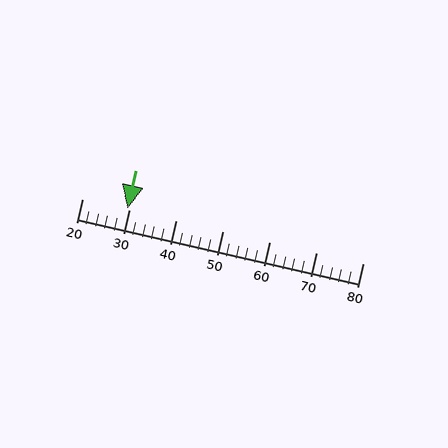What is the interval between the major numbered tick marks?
The major tick marks are spaced 10 units apart.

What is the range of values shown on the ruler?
The ruler shows values from 20 to 80.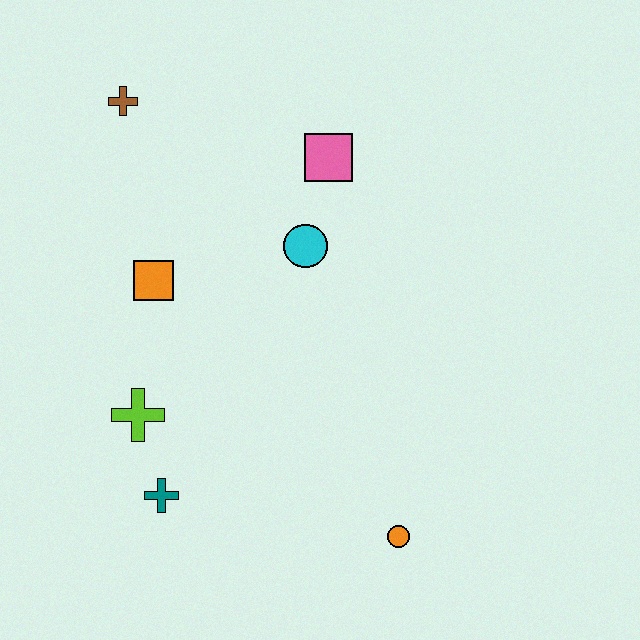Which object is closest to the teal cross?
The lime cross is closest to the teal cross.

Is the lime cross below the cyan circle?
Yes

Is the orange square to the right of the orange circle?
No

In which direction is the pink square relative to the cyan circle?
The pink square is above the cyan circle.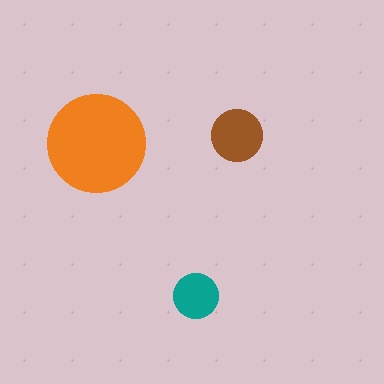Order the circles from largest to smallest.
the orange one, the brown one, the teal one.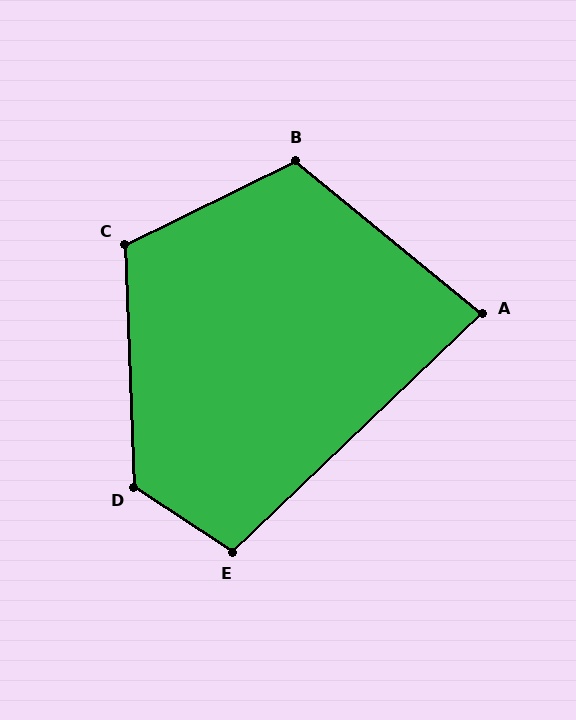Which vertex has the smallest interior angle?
A, at approximately 83 degrees.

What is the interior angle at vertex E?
Approximately 103 degrees (obtuse).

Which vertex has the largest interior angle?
D, at approximately 125 degrees.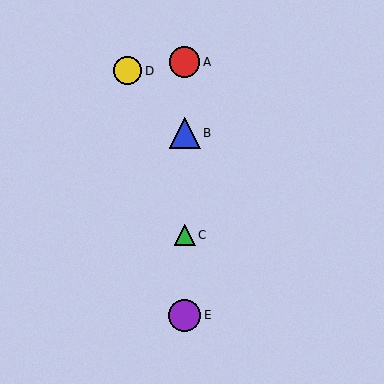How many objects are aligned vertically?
4 objects (A, B, C, E) are aligned vertically.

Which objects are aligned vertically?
Objects A, B, C, E are aligned vertically.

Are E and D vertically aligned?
No, E is at x≈185 and D is at x≈128.